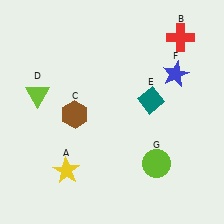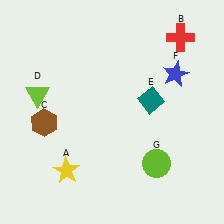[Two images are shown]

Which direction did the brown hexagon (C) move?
The brown hexagon (C) moved left.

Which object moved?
The brown hexagon (C) moved left.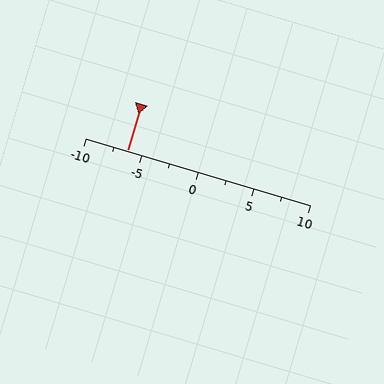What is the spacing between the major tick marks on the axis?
The major ticks are spaced 5 apart.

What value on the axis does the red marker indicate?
The marker indicates approximately -6.2.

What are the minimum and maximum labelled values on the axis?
The axis runs from -10 to 10.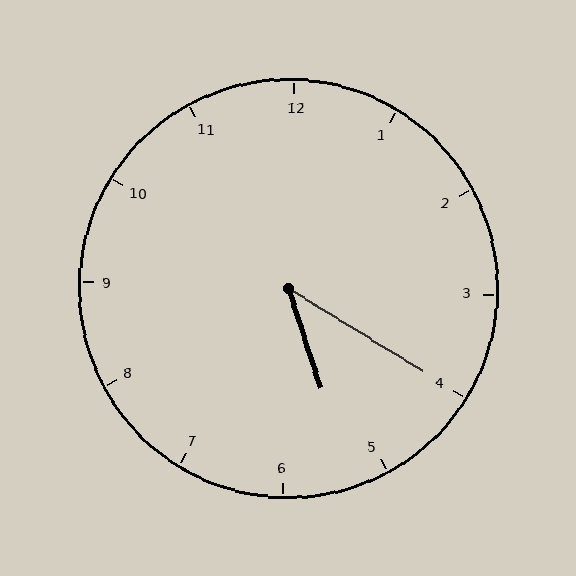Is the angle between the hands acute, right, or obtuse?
It is acute.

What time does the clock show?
5:20.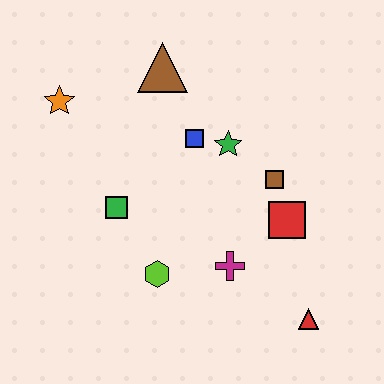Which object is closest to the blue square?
The green star is closest to the blue square.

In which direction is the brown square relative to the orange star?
The brown square is to the right of the orange star.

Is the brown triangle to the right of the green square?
Yes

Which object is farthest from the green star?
The red triangle is farthest from the green star.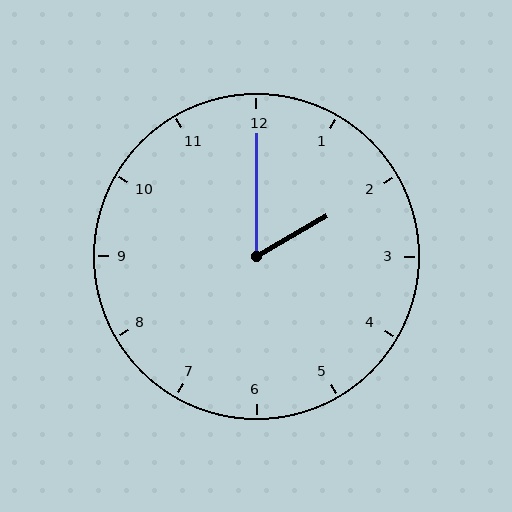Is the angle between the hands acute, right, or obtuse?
It is acute.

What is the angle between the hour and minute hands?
Approximately 60 degrees.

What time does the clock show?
2:00.